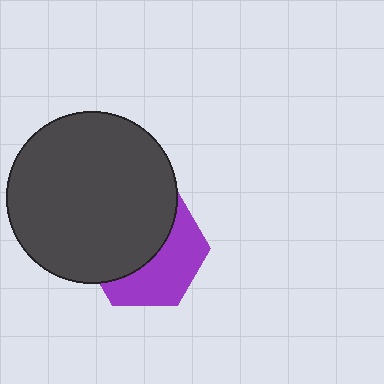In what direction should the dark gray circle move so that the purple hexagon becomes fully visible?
The dark gray circle should move toward the upper-left. That is the shortest direction to clear the overlap and leave the purple hexagon fully visible.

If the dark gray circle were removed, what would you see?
You would see the complete purple hexagon.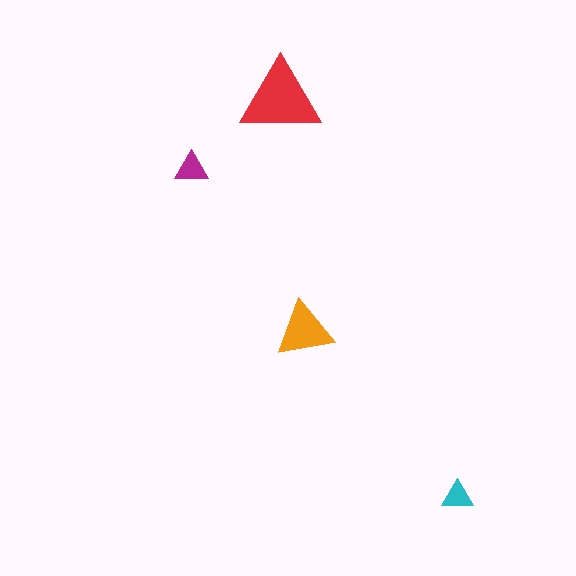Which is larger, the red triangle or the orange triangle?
The red one.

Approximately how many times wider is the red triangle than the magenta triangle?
About 2.5 times wider.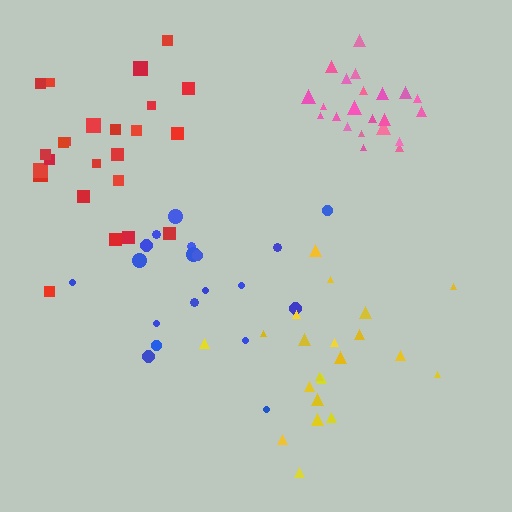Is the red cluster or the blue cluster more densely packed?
Red.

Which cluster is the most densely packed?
Pink.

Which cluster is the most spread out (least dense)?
Blue.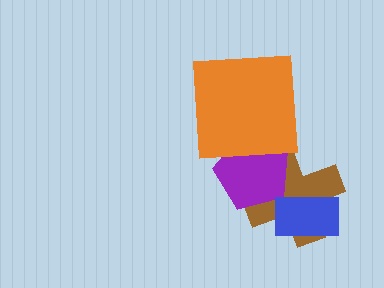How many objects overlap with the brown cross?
2 objects overlap with the brown cross.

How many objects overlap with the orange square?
1 object overlaps with the orange square.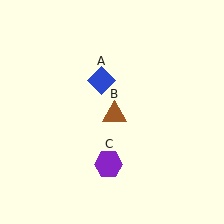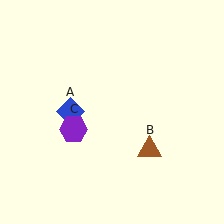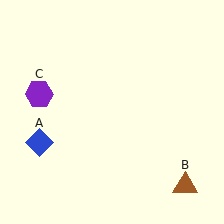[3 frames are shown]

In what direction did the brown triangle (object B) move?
The brown triangle (object B) moved down and to the right.